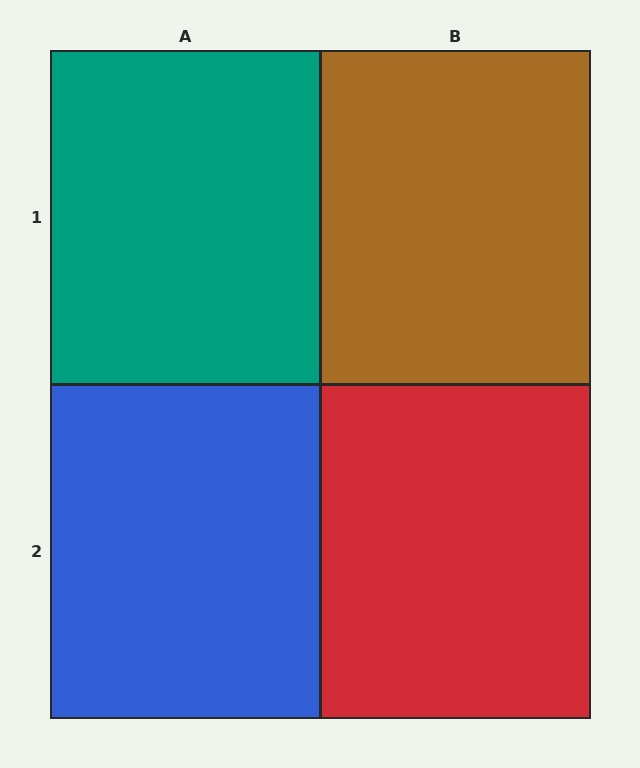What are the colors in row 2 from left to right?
Blue, red.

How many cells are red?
1 cell is red.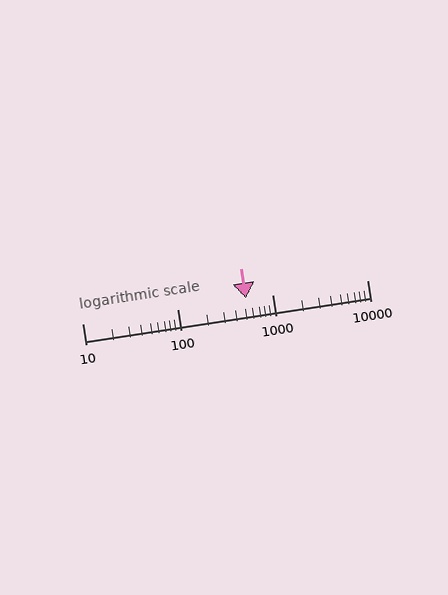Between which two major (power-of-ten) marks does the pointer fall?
The pointer is between 100 and 1000.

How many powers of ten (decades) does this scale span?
The scale spans 3 decades, from 10 to 10000.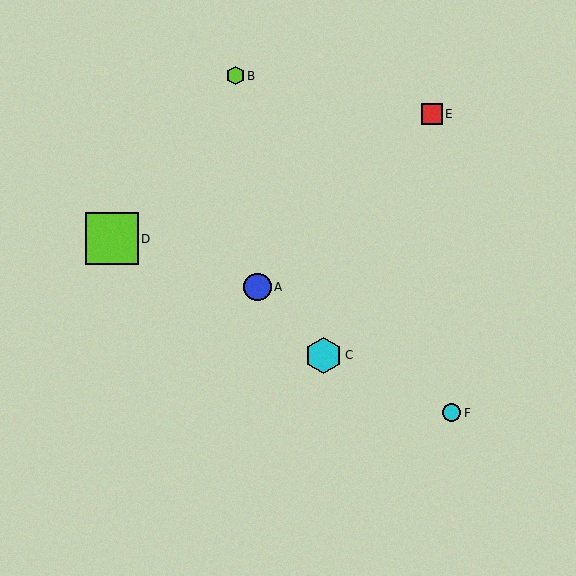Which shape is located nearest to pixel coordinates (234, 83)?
The lime hexagon (labeled B) at (235, 76) is nearest to that location.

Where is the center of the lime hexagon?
The center of the lime hexagon is at (235, 76).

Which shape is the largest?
The lime square (labeled D) is the largest.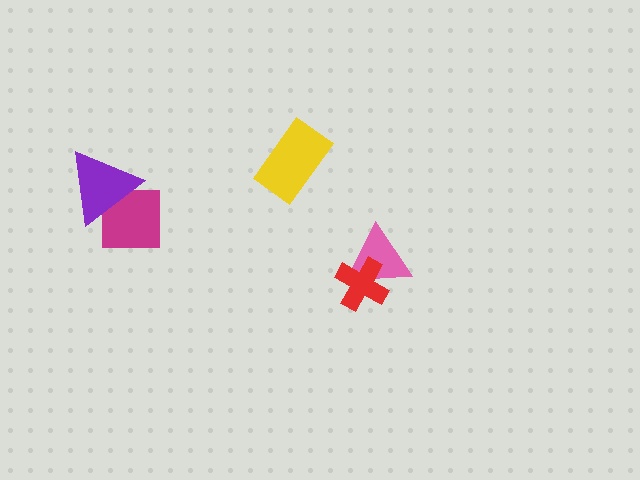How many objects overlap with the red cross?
1 object overlaps with the red cross.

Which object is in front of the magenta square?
The purple triangle is in front of the magenta square.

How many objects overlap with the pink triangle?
1 object overlaps with the pink triangle.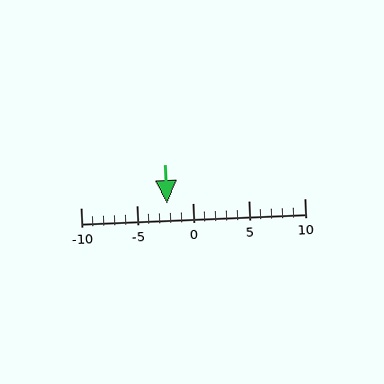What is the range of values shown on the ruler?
The ruler shows values from -10 to 10.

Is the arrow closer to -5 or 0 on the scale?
The arrow is closer to 0.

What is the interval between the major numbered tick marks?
The major tick marks are spaced 5 units apart.